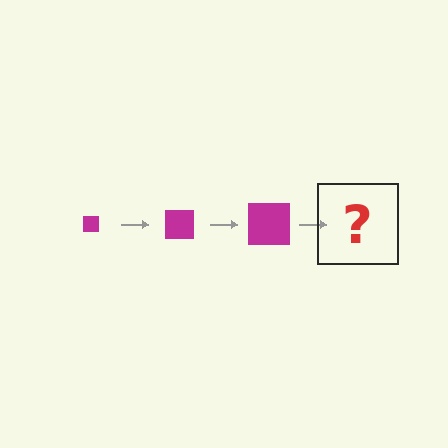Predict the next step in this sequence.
The next step is a magenta square, larger than the previous one.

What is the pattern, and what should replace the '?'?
The pattern is that the square gets progressively larger each step. The '?' should be a magenta square, larger than the previous one.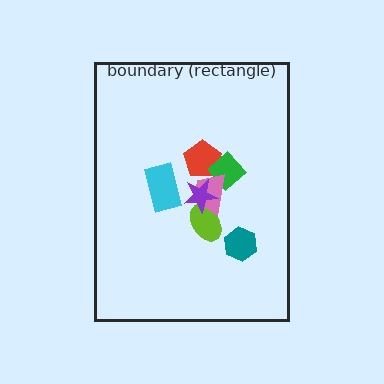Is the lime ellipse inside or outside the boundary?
Inside.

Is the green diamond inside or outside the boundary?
Inside.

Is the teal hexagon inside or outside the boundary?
Inside.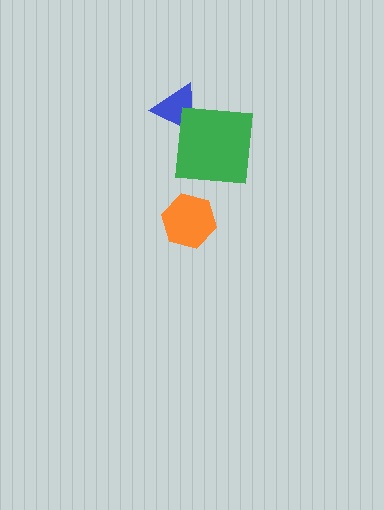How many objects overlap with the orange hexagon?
0 objects overlap with the orange hexagon.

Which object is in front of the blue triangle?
The green square is in front of the blue triangle.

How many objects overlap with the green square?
1 object overlaps with the green square.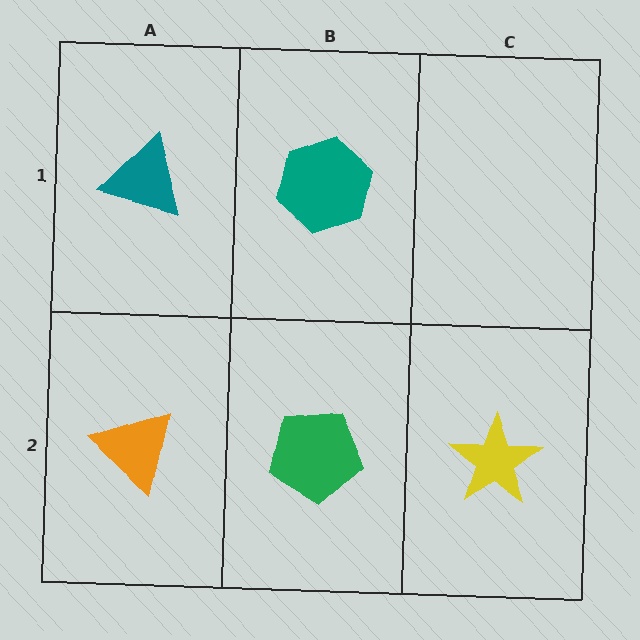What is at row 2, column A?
An orange triangle.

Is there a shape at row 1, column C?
No, that cell is empty.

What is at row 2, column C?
A yellow star.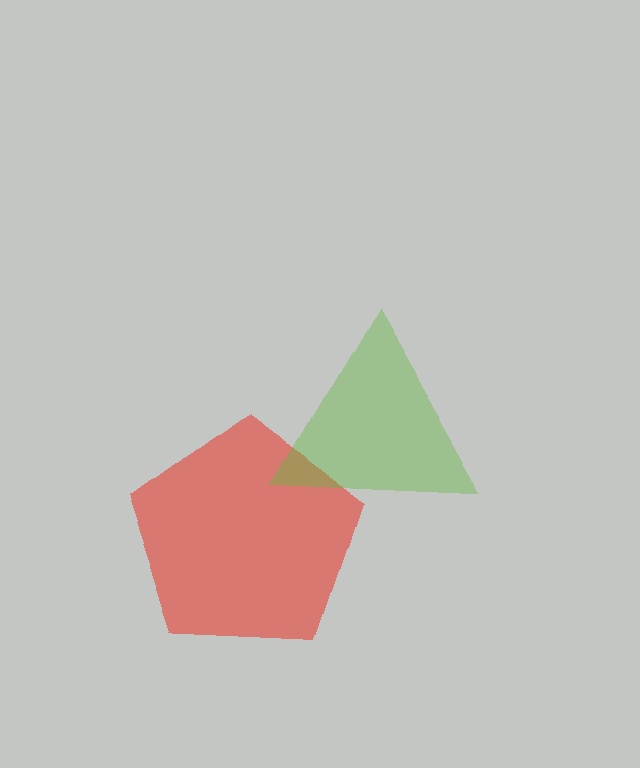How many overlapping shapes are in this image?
There are 2 overlapping shapes in the image.